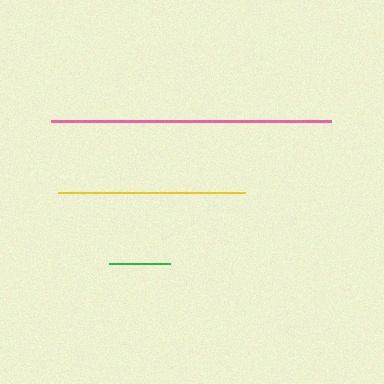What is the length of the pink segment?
The pink segment is approximately 281 pixels long.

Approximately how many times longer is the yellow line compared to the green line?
The yellow line is approximately 3.0 times the length of the green line.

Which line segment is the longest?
The pink line is the longest at approximately 281 pixels.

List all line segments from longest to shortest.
From longest to shortest: pink, yellow, green.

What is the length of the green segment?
The green segment is approximately 61 pixels long.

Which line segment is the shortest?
The green line is the shortest at approximately 61 pixels.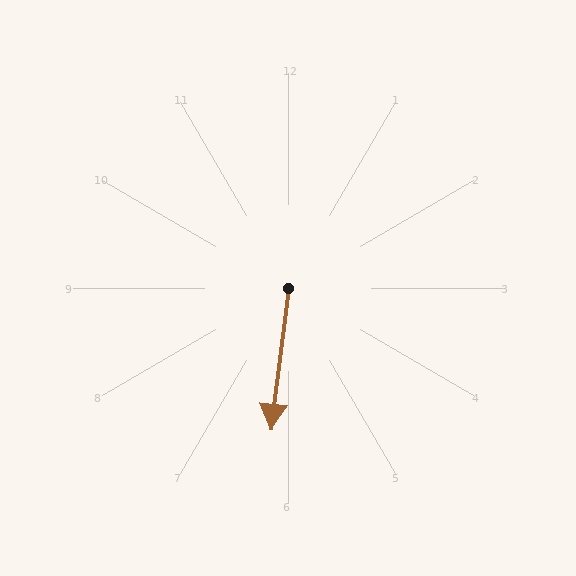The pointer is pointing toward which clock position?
Roughly 6 o'clock.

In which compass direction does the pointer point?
South.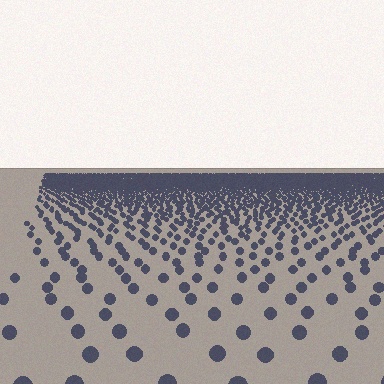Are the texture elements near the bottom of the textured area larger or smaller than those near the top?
Larger. Near the bottom, elements are closer to the viewer and appear at a bigger on-screen size.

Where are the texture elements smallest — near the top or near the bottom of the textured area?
Near the top.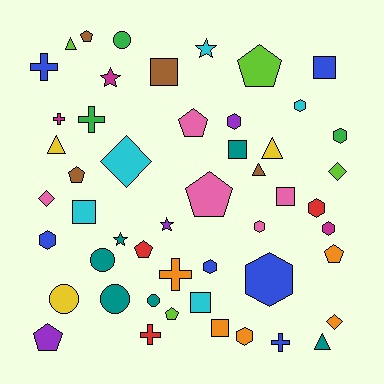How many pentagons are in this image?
There are 9 pentagons.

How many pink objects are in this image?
There are 5 pink objects.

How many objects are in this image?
There are 50 objects.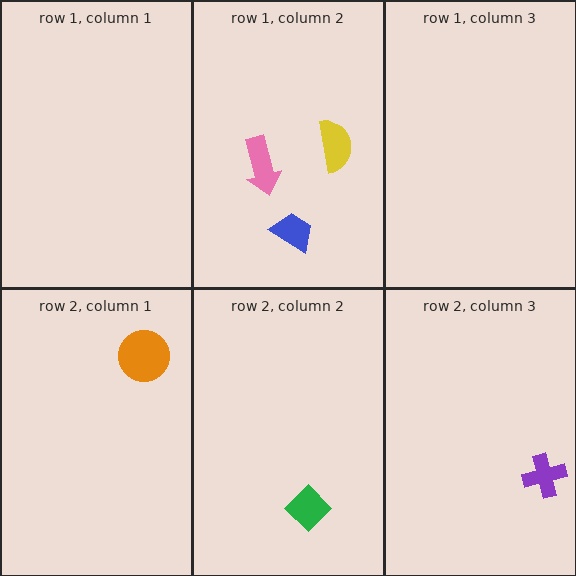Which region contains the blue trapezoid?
The row 1, column 2 region.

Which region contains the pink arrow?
The row 1, column 2 region.